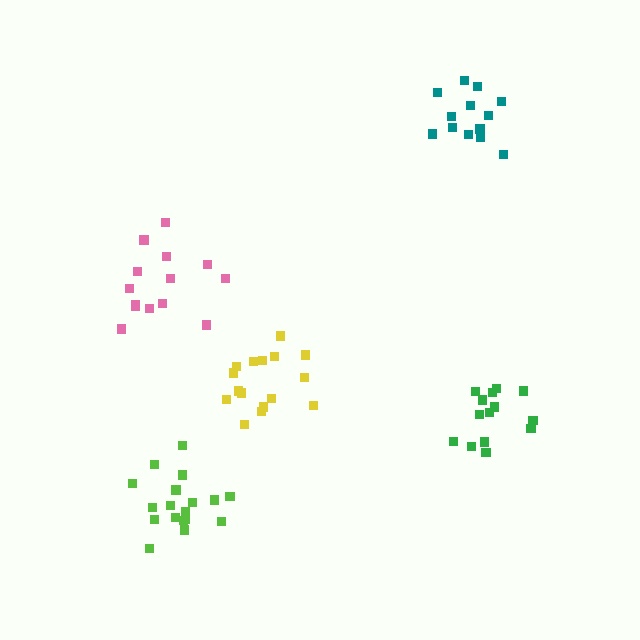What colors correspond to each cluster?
The clusters are colored: lime, pink, teal, green, yellow.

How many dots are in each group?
Group 1: 18 dots, Group 2: 14 dots, Group 3: 13 dots, Group 4: 14 dots, Group 5: 16 dots (75 total).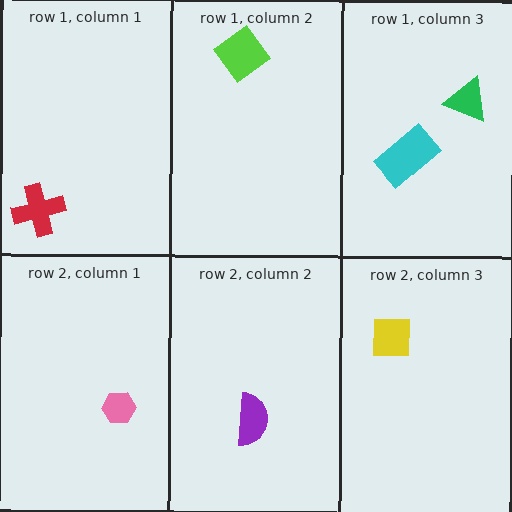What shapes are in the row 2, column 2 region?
The purple semicircle.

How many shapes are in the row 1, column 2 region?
1.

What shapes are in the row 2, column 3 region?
The yellow square.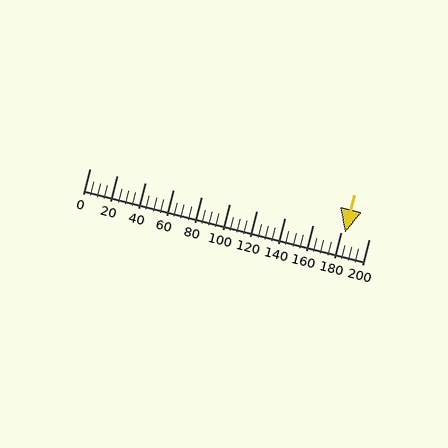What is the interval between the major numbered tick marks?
The major tick marks are spaced 20 units apart.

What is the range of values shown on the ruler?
The ruler shows values from 0 to 200.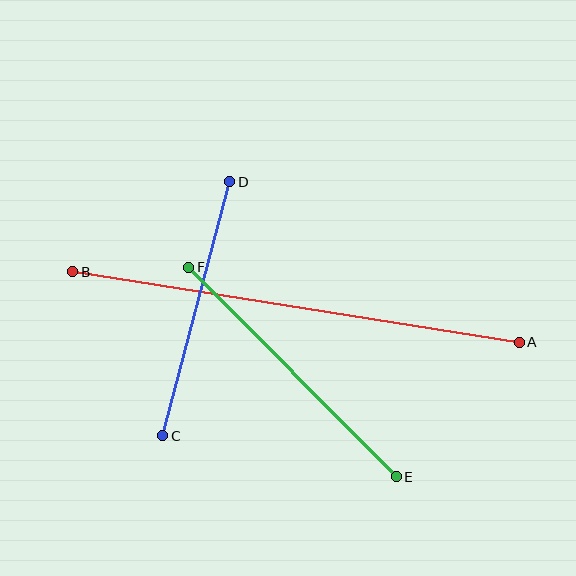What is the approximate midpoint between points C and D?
The midpoint is at approximately (196, 309) pixels.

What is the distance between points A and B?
The distance is approximately 452 pixels.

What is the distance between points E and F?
The distance is approximately 295 pixels.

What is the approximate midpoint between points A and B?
The midpoint is at approximately (296, 307) pixels.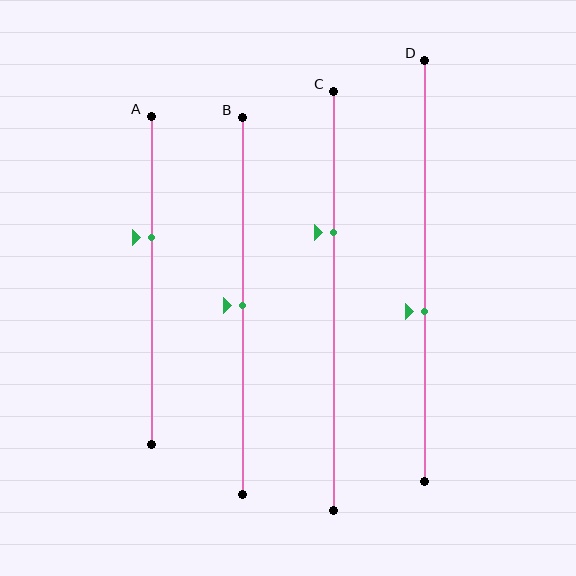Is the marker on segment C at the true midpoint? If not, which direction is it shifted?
No, the marker on segment C is shifted upward by about 16% of the segment length.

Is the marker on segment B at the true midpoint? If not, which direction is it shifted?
Yes, the marker on segment B is at the true midpoint.